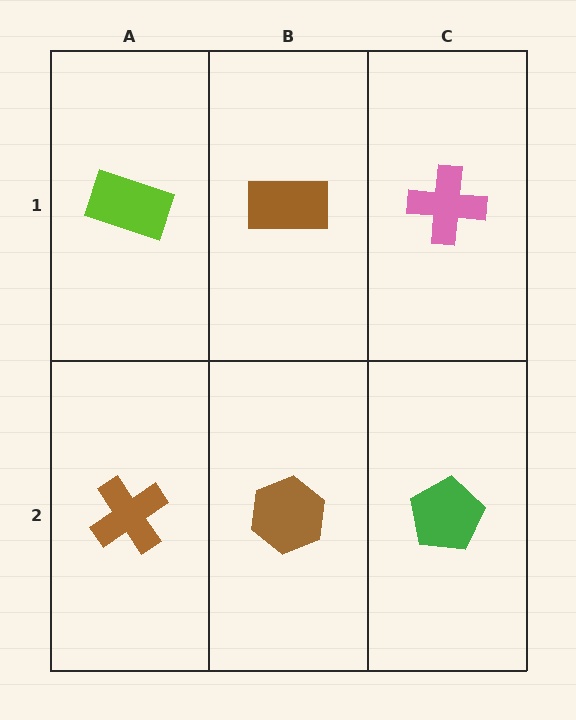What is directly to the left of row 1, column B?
A lime rectangle.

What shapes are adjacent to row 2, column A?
A lime rectangle (row 1, column A), a brown hexagon (row 2, column B).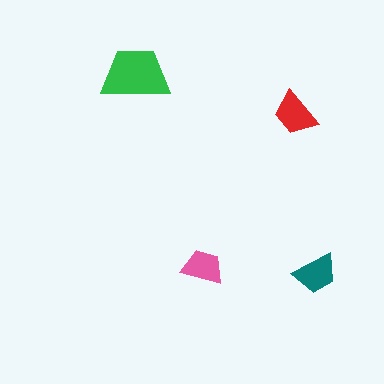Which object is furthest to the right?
The teal trapezoid is rightmost.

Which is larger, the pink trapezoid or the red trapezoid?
The red one.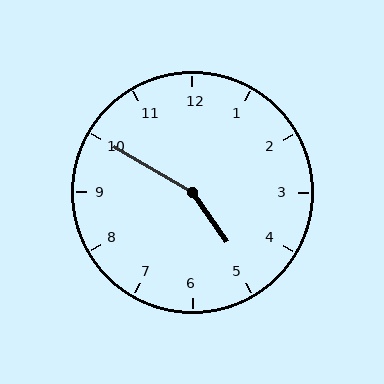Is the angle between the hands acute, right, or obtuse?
It is obtuse.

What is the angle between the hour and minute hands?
Approximately 155 degrees.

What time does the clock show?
4:50.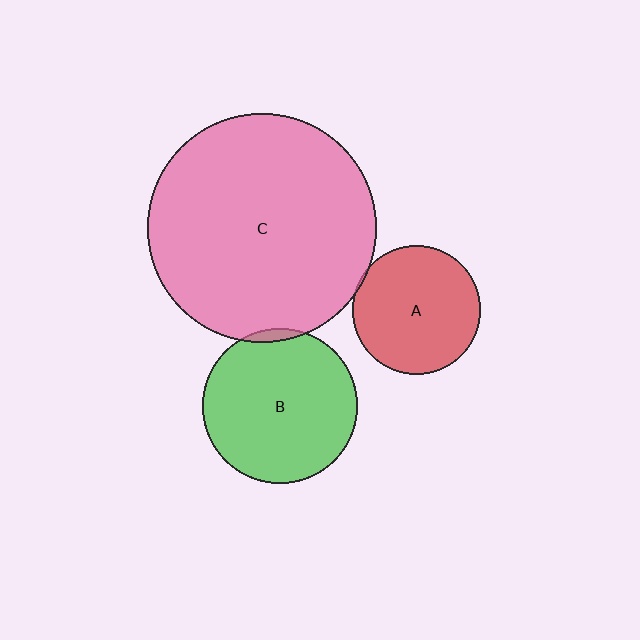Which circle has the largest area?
Circle C (pink).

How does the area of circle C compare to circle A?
Approximately 3.2 times.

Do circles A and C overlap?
Yes.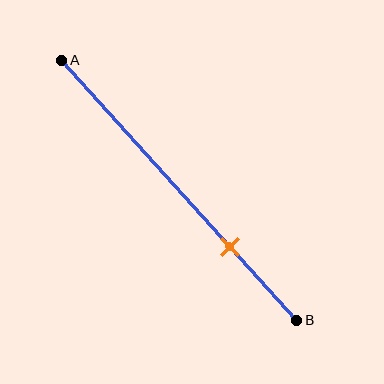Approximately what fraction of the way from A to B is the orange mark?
The orange mark is approximately 70% of the way from A to B.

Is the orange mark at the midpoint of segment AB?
No, the mark is at about 70% from A, not at the 50% midpoint.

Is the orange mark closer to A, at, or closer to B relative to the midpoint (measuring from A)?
The orange mark is closer to point B than the midpoint of segment AB.